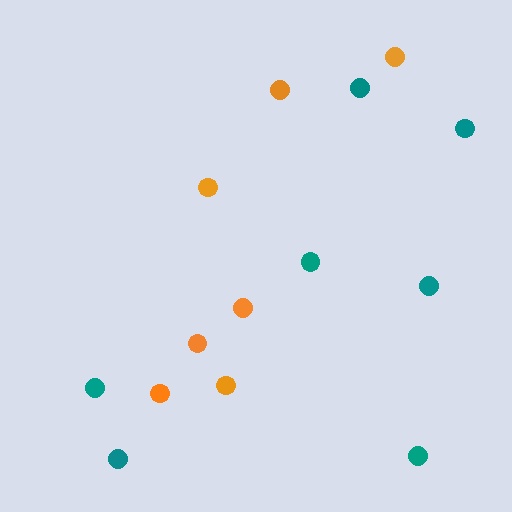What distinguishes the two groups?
There are 2 groups: one group of teal circles (7) and one group of orange circles (7).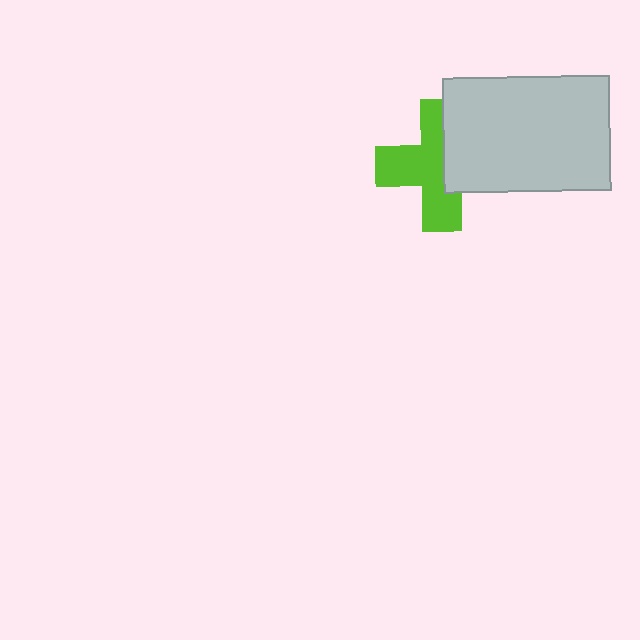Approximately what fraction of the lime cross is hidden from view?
Roughly 39% of the lime cross is hidden behind the light gray rectangle.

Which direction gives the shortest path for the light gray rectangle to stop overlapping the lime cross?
Moving right gives the shortest separation.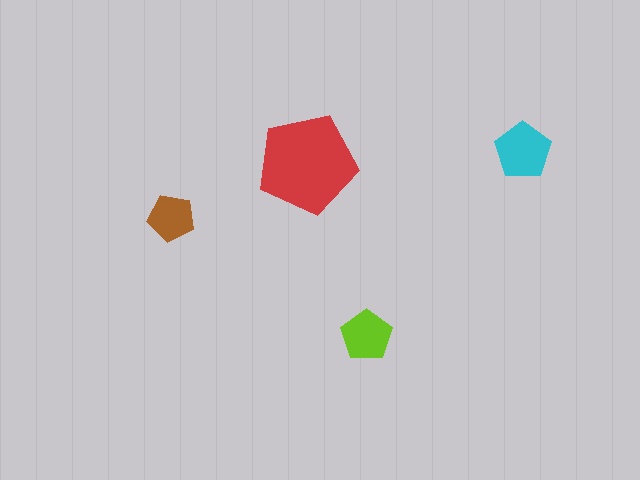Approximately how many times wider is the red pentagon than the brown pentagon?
About 2 times wider.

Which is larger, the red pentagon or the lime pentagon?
The red one.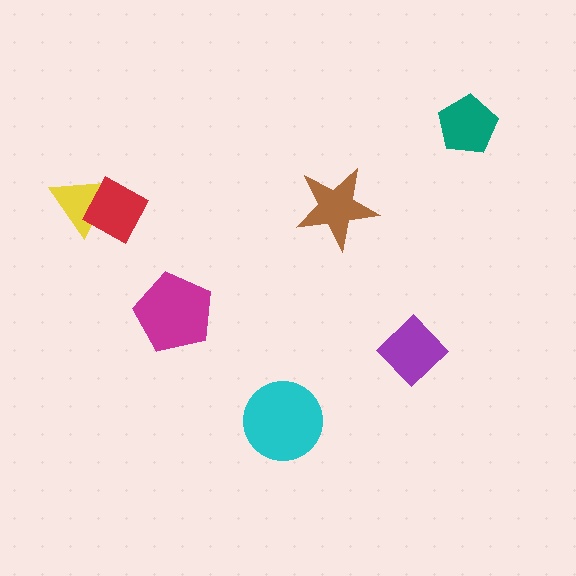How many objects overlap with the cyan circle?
0 objects overlap with the cyan circle.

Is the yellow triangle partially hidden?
Yes, it is partially covered by another shape.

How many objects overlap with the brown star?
0 objects overlap with the brown star.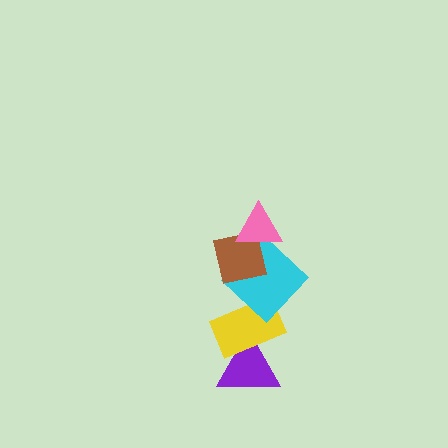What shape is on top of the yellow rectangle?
The cyan diamond is on top of the yellow rectangle.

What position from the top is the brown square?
The brown square is 2nd from the top.